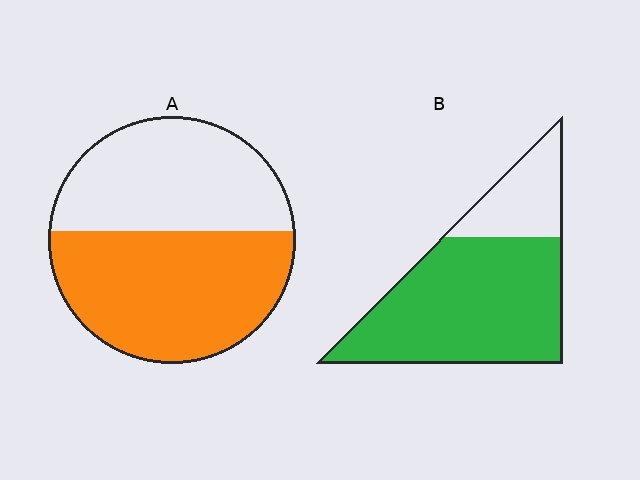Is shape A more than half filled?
Yes.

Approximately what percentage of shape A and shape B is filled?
A is approximately 55% and B is approximately 75%.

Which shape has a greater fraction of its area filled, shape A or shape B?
Shape B.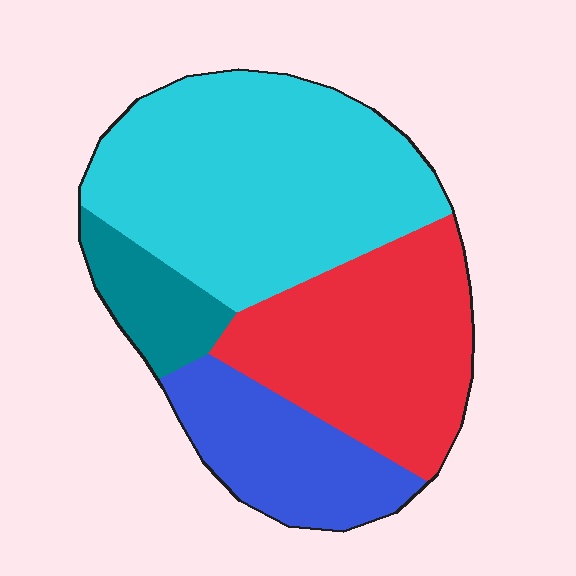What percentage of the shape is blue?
Blue covers about 20% of the shape.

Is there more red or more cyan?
Cyan.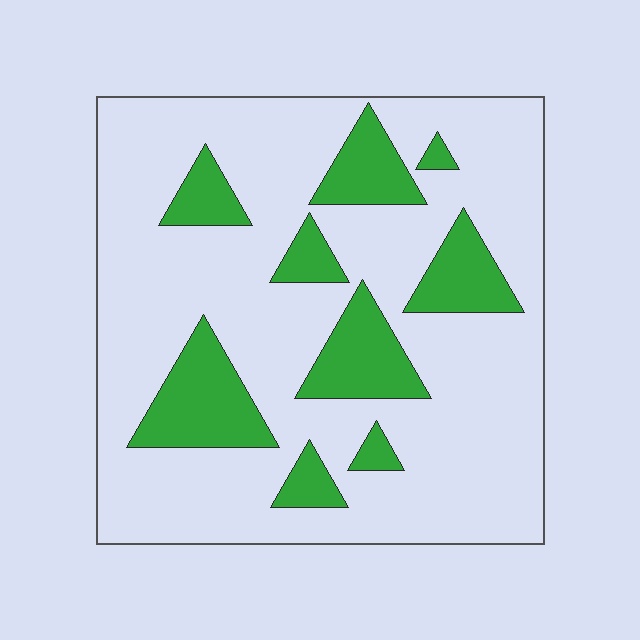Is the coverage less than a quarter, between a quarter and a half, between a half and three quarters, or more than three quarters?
Less than a quarter.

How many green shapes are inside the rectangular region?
9.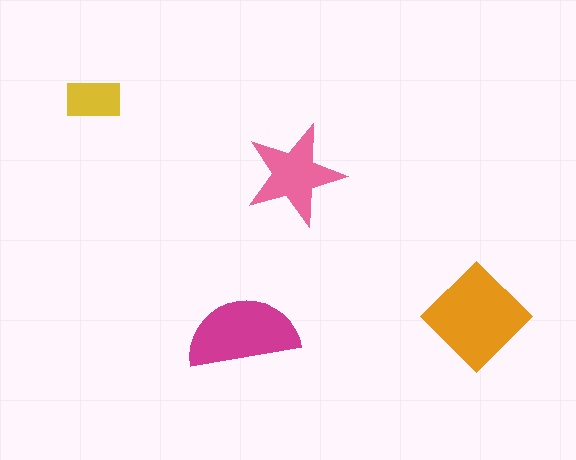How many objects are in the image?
There are 4 objects in the image.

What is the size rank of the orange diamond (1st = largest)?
1st.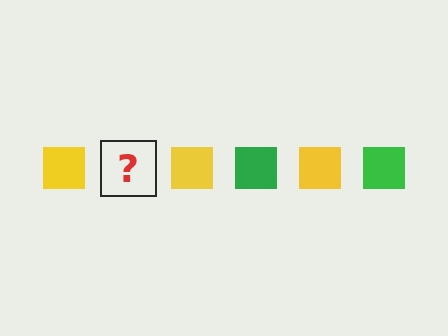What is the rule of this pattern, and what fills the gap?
The rule is that the pattern cycles through yellow, green squares. The gap should be filled with a green square.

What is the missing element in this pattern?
The missing element is a green square.